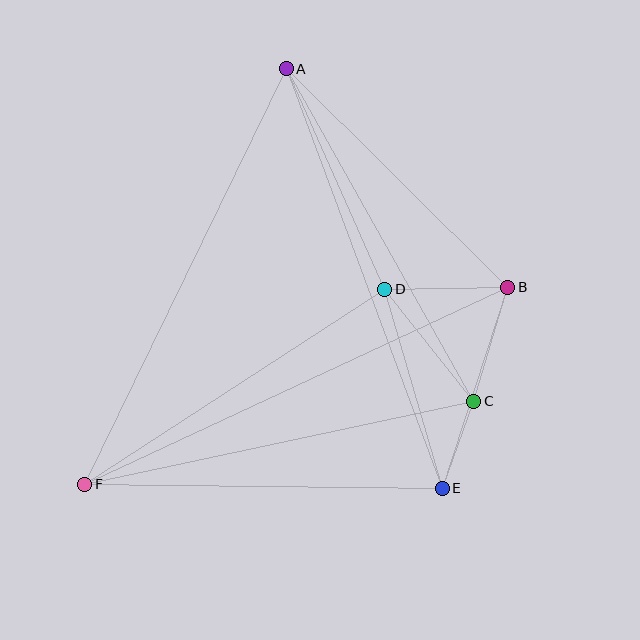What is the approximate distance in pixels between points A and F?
The distance between A and F is approximately 462 pixels.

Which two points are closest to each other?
Points C and E are closest to each other.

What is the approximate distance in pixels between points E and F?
The distance between E and F is approximately 357 pixels.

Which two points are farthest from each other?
Points B and F are farthest from each other.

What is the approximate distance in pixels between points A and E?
The distance between A and E is approximately 448 pixels.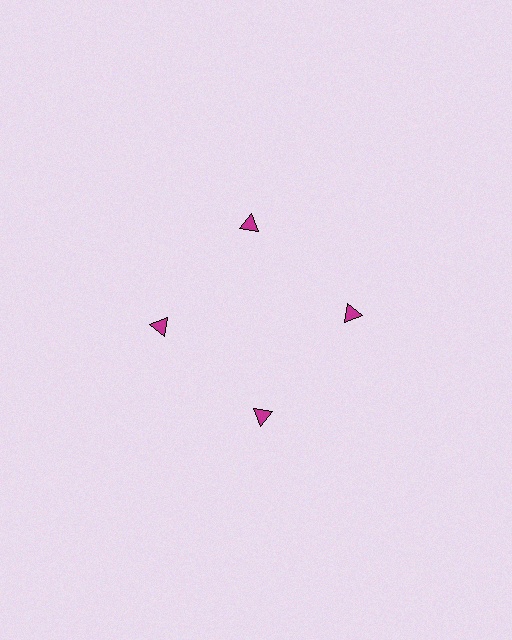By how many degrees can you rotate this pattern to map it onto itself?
The pattern maps onto itself every 90 degrees of rotation.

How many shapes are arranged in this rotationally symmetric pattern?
There are 4 shapes, arranged in 4 groups of 1.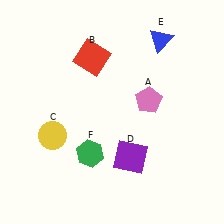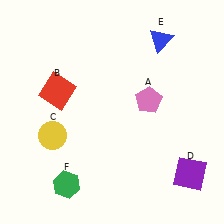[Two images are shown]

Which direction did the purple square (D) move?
The purple square (D) moved right.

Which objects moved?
The objects that moved are: the red square (B), the purple square (D), the green hexagon (F).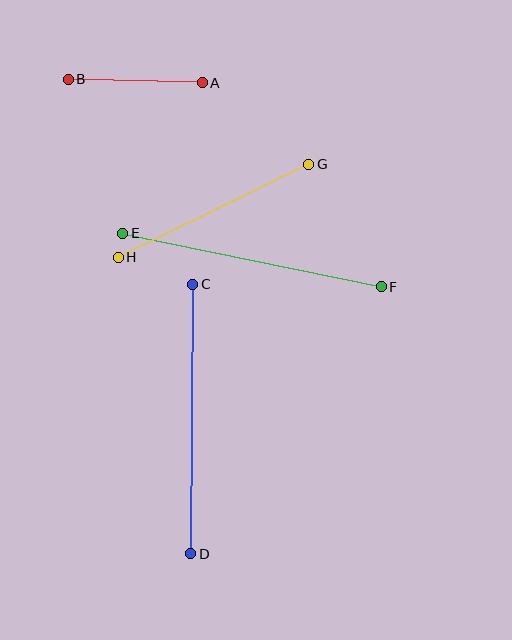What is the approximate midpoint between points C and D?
The midpoint is at approximately (192, 419) pixels.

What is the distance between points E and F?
The distance is approximately 264 pixels.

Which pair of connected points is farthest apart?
Points C and D are farthest apart.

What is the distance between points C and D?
The distance is approximately 269 pixels.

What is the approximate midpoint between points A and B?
The midpoint is at approximately (135, 81) pixels.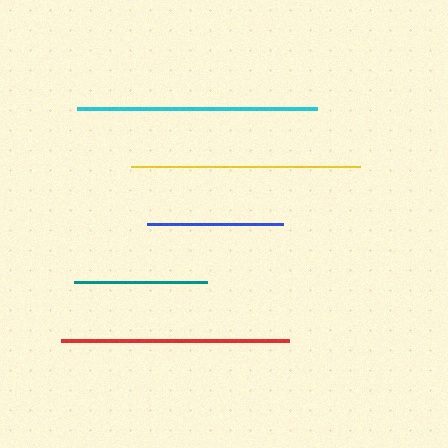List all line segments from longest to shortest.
From longest to shortest: cyan, yellow, red, blue, teal.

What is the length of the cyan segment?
The cyan segment is approximately 239 pixels long.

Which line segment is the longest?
The cyan line is the longest at approximately 239 pixels.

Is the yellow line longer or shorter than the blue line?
The yellow line is longer than the blue line.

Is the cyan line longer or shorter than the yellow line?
The cyan line is longer than the yellow line.